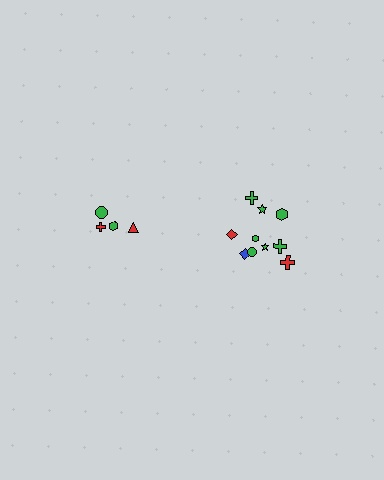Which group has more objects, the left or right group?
The right group.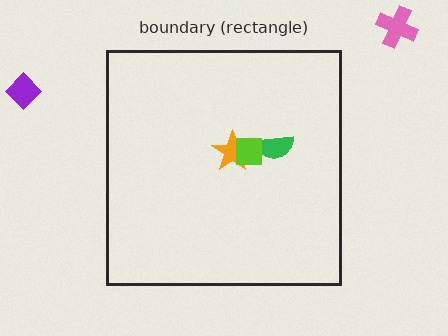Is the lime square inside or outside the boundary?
Inside.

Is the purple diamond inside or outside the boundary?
Outside.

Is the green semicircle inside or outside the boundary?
Inside.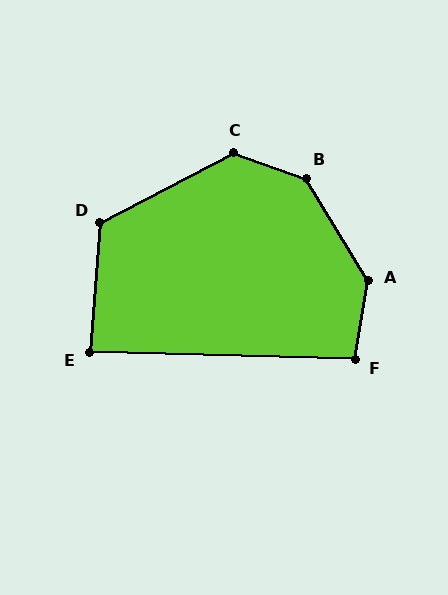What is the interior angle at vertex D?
Approximately 122 degrees (obtuse).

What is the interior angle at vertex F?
Approximately 98 degrees (obtuse).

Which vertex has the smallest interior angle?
E, at approximately 87 degrees.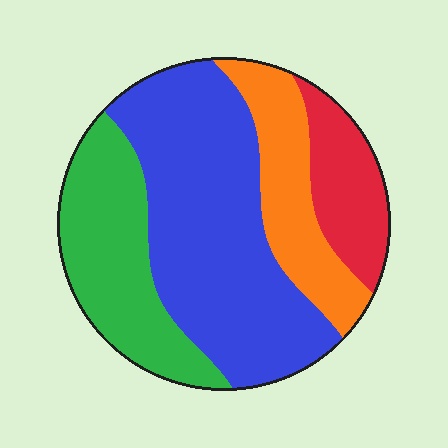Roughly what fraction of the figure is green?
Green takes up about one quarter (1/4) of the figure.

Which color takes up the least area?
Red, at roughly 15%.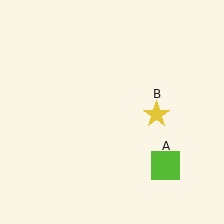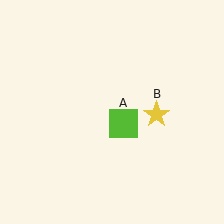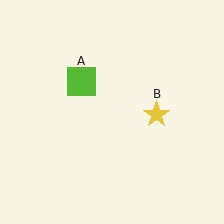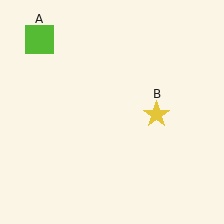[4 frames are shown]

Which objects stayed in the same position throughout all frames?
Yellow star (object B) remained stationary.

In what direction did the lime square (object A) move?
The lime square (object A) moved up and to the left.